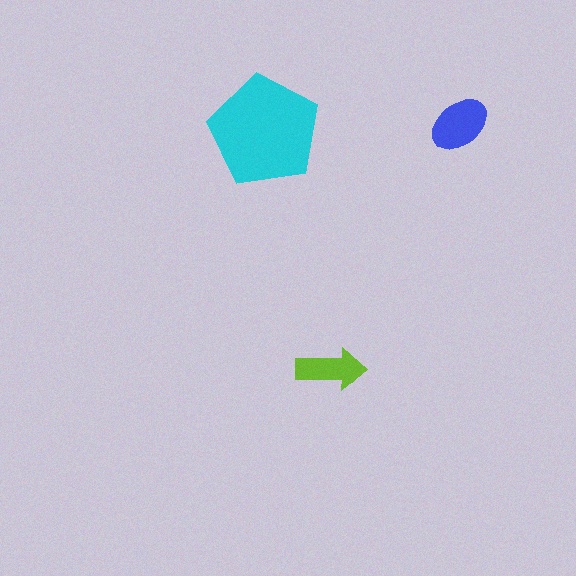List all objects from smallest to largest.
The lime arrow, the blue ellipse, the cyan pentagon.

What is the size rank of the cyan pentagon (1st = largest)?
1st.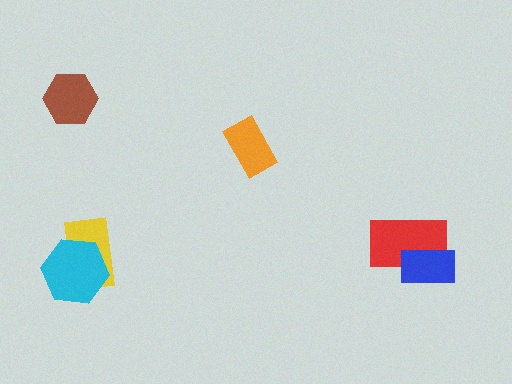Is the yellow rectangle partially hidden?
Yes, it is partially covered by another shape.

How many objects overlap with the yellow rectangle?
1 object overlaps with the yellow rectangle.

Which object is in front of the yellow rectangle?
The cyan hexagon is in front of the yellow rectangle.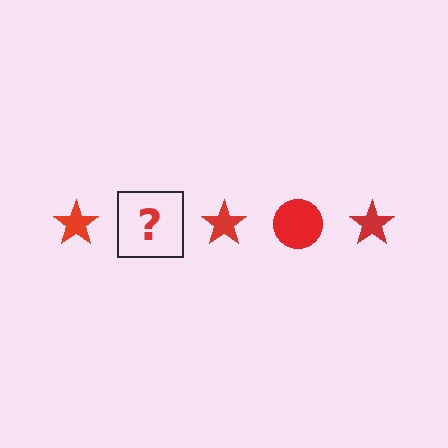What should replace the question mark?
The question mark should be replaced with a red circle.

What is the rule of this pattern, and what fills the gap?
The rule is that the pattern cycles through star, circle shapes in red. The gap should be filled with a red circle.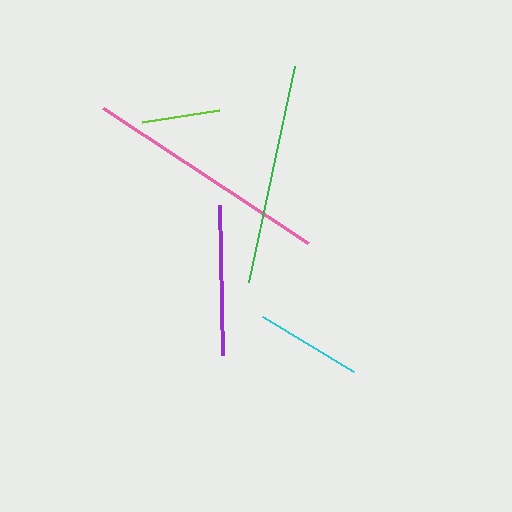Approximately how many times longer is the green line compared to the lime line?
The green line is approximately 2.8 times the length of the lime line.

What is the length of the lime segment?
The lime segment is approximately 78 pixels long.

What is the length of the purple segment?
The purple segment is approximately 150 pixels long.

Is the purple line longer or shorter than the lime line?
The purple line is longer than the lime line.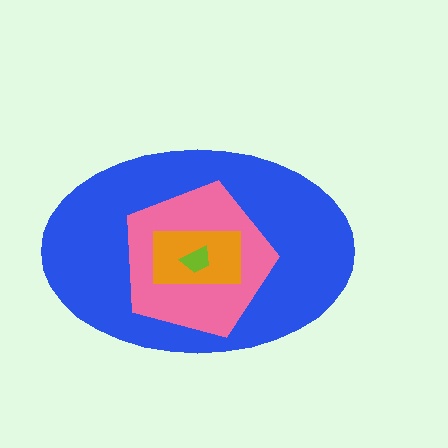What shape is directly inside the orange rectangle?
The lime trapezoid.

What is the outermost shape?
The blue ellipse.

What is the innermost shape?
The lime trapezoid.